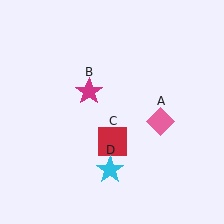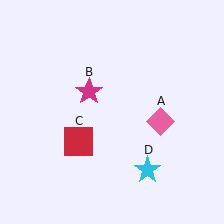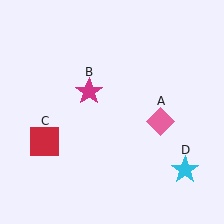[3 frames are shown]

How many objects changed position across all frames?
2 objects changed position: red square (object C), cyan star (object D).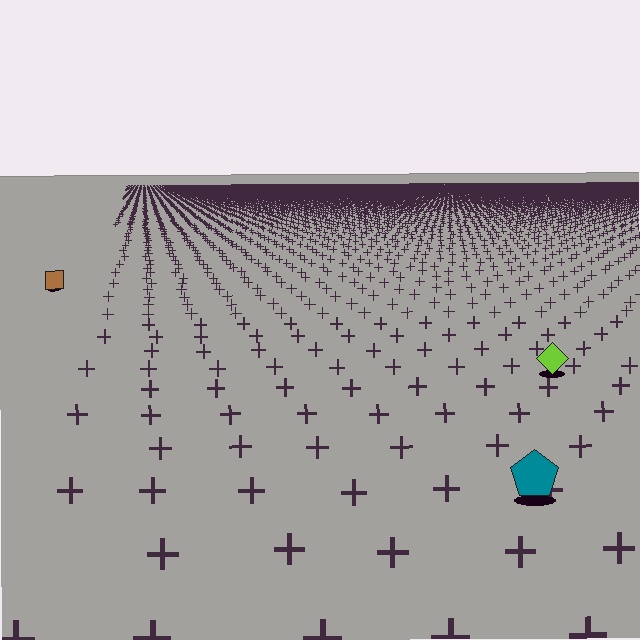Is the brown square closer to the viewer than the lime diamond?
No. The lime diamond is closer — you can tell from the texture gradient: the ground texture is coarser near it.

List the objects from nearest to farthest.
From nearest to farthest: the teal pentagon, the lime diamond, the brown square.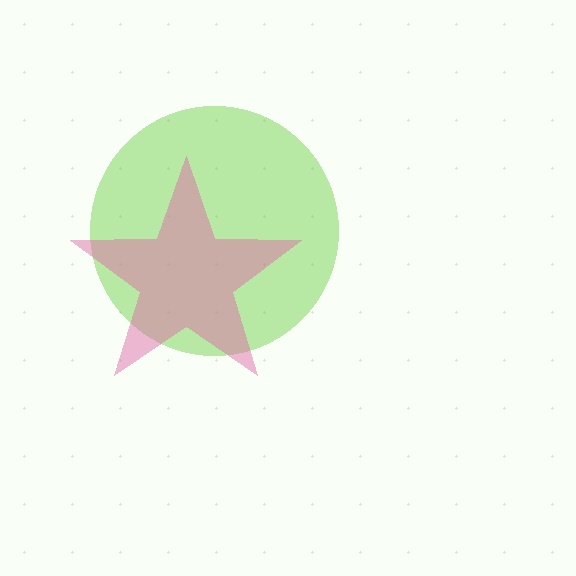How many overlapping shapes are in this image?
There are 2 overlapping shapes in the image.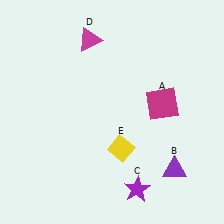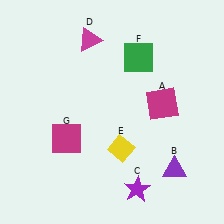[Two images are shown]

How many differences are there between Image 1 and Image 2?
There are 2 differences between the two images.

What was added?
A green square (F), a magenta square (G) were added in Image 2.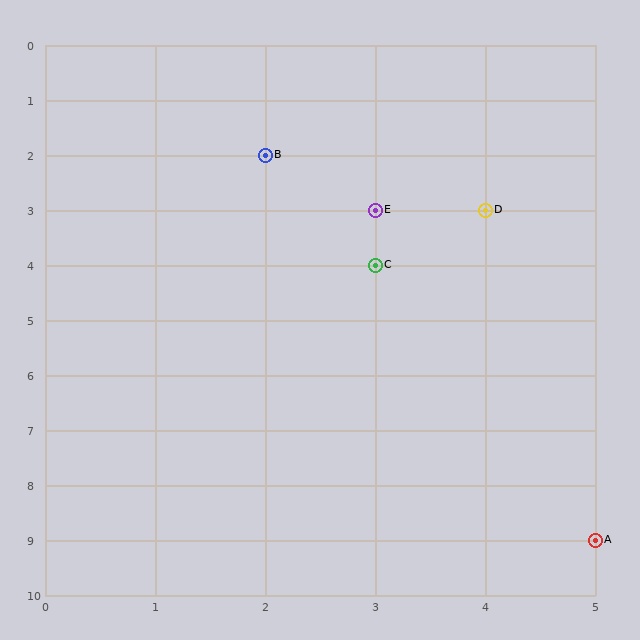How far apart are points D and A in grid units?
Points D and A are 1 column and 6 rows apart (about 6.1 grid units diagonally).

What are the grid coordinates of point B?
Point B is at grid coordinates (2, 2).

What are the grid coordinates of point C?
Point C is at grid coordinates (3, 4).